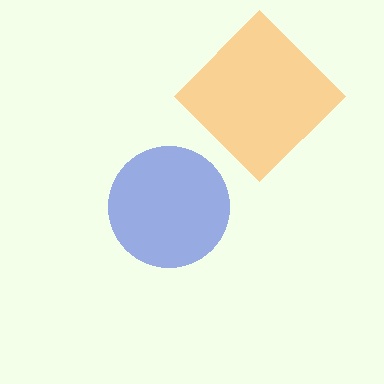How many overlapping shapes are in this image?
There are 2 overlapping shapes in the image.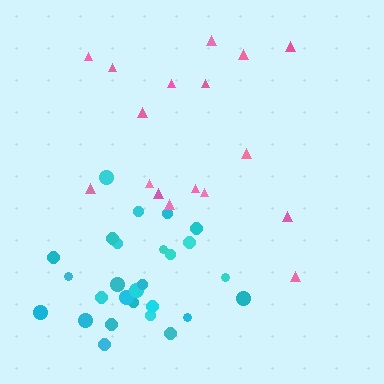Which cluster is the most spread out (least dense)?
Pink.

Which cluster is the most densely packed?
Cyan.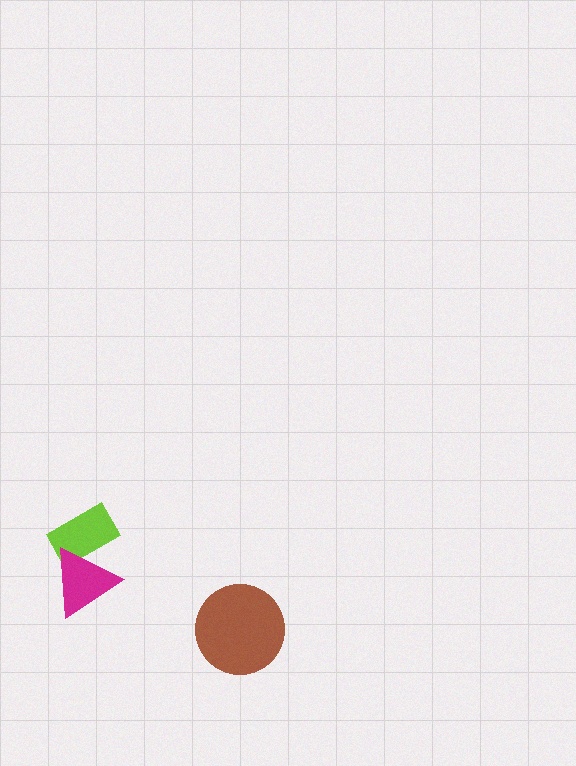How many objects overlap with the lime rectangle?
1 object overlaps with the lime rectangle.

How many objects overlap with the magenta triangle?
1 object overlaps with the magenta triangle.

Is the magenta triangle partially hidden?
No, no other shape covers it.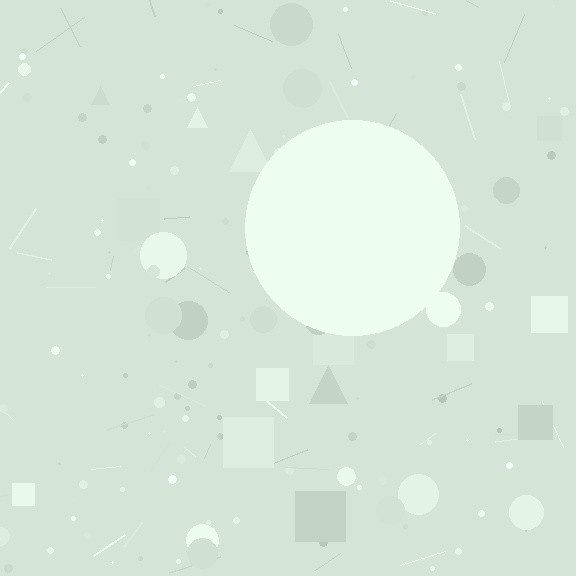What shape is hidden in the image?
A circle is hidden in the image.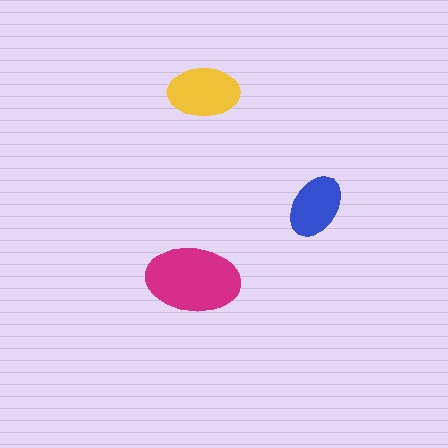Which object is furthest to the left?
The magenta ellipse is leftmost.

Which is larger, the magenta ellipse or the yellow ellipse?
The magenta one.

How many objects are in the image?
There are 3 objects in the image.